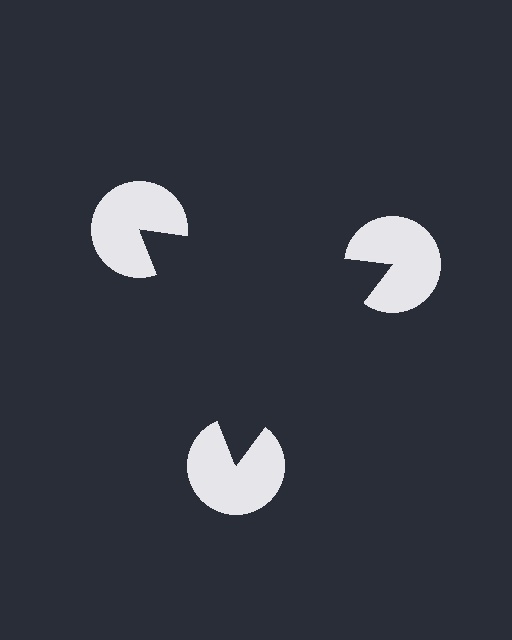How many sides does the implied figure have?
3 sides.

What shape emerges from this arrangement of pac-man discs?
An illusory triangle — its edges are inferred from the aligned wedge cuts in the pac-man discs, not physically drawn.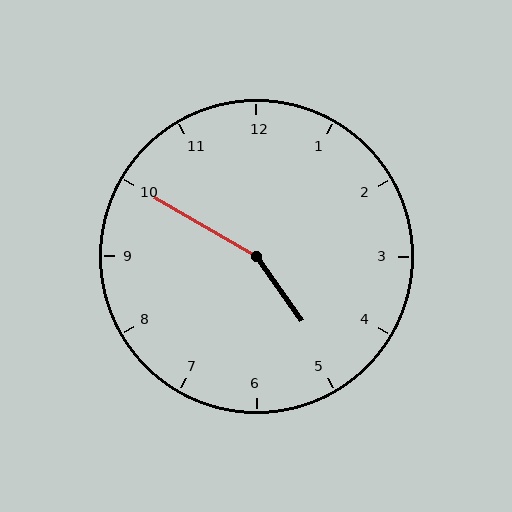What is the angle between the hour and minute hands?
Approximately 155 degrees.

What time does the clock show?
4:50.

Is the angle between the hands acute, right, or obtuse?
It is obtuse.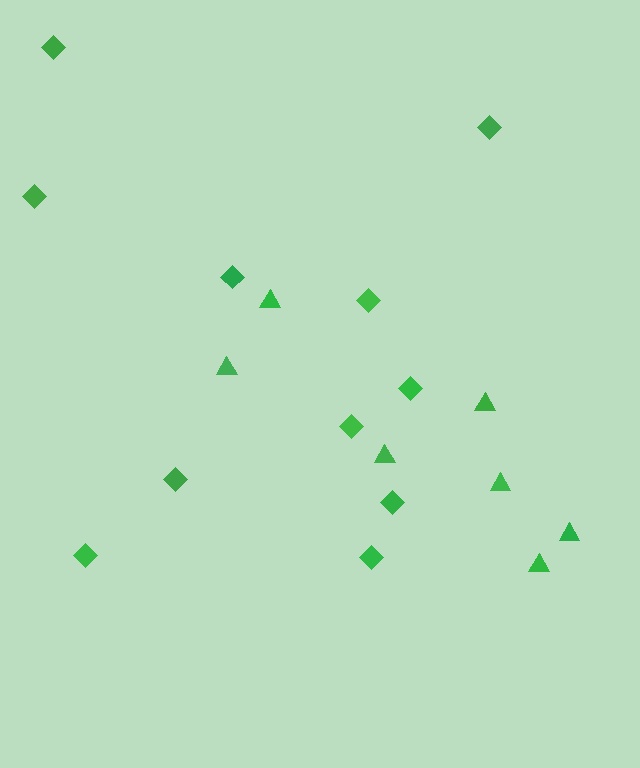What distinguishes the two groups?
There are 2 groups: one group of triangles (7) and one group of diamonds (11).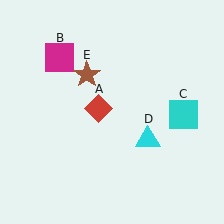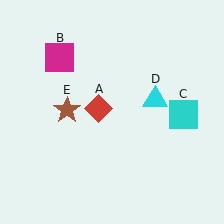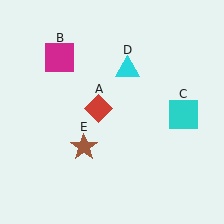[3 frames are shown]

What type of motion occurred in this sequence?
The cyan triangle (object D), brown star (object E) rotated counterclockwise around the center of the scene.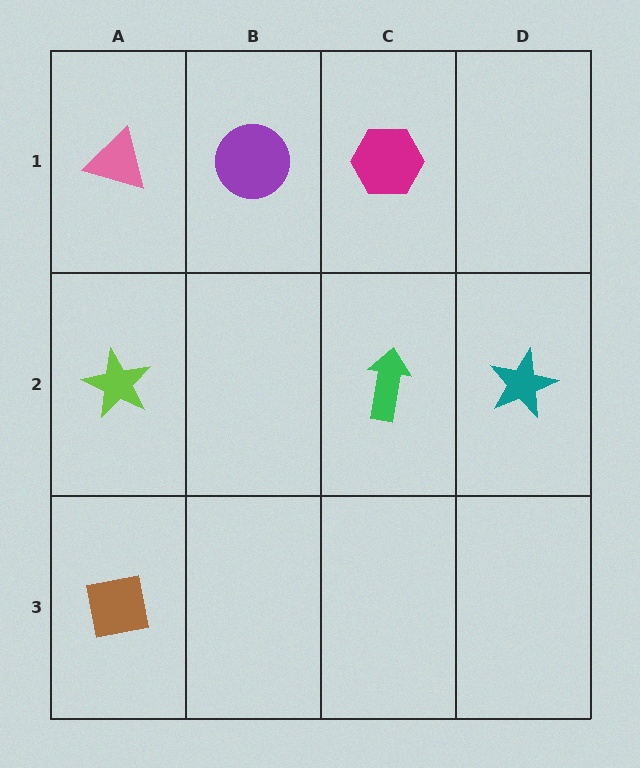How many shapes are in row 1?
3 shapes.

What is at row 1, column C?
A magenta hexagon.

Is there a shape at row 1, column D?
No, that cell is empty.